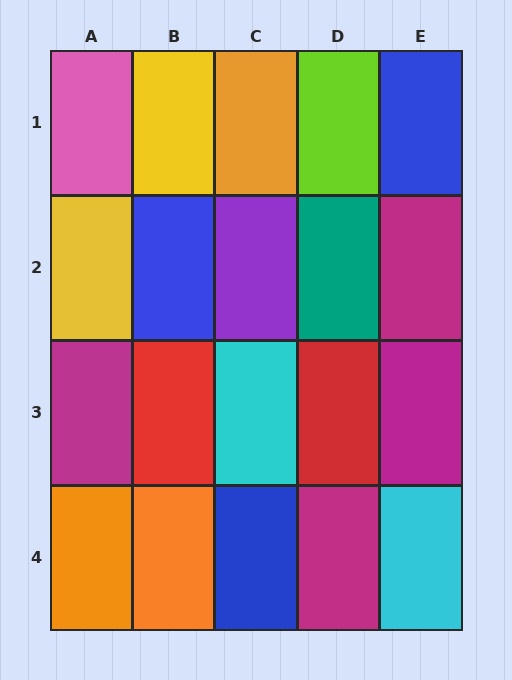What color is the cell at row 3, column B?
Red.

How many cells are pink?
1 cell is pink.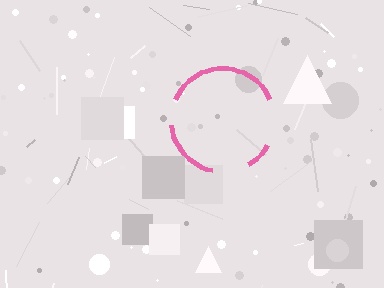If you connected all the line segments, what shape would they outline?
They would outline a circle.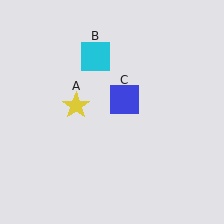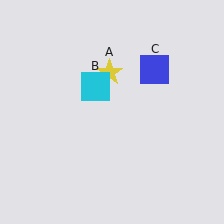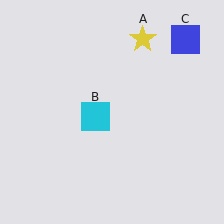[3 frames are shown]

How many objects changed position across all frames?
3 objects changed position: yellow star (object A), cyan square (object B), blue square (object C).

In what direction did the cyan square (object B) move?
The cyan square (object B) moved down.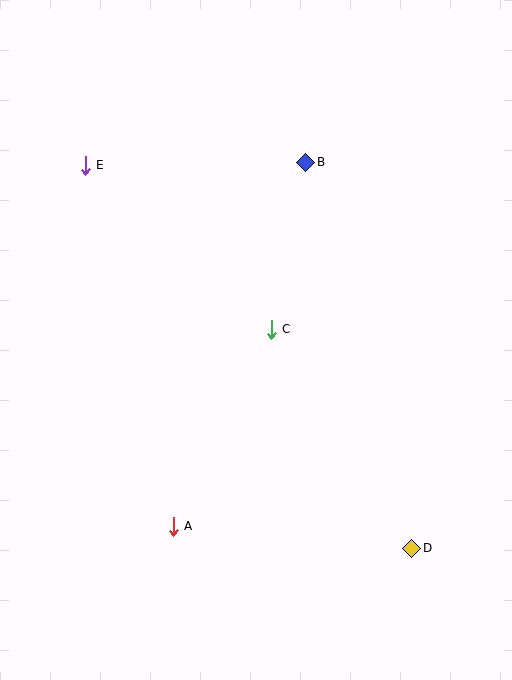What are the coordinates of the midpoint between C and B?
The midpoint between C and B is at (288, 246).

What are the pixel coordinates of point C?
Point C is at (271, 329).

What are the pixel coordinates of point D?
Point D is at (412, 548).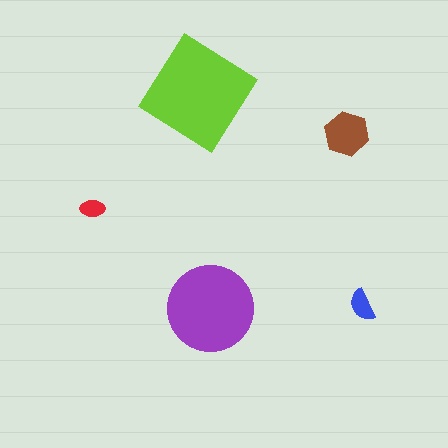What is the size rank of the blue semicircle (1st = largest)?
4th.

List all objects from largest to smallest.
The lime diamond, the purple circle, the brown hexagon, the blue semicircle, the red ellipse.